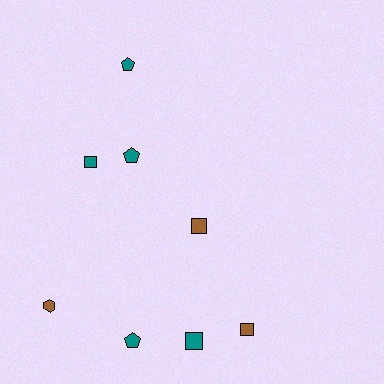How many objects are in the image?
There are 8 objects.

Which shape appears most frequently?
Square, with 4 objects.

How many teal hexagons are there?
There are no teal hexagons.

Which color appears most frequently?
Teal, with 5 objects.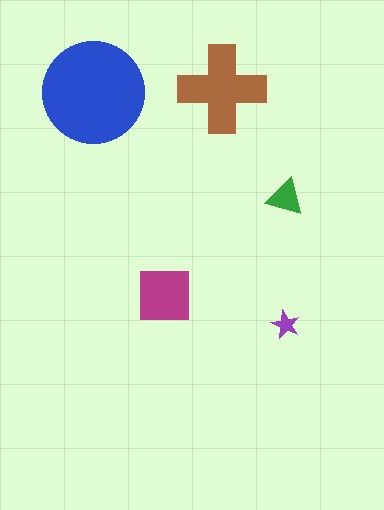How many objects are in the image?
There are 5 objects in the image.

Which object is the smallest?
The purple star.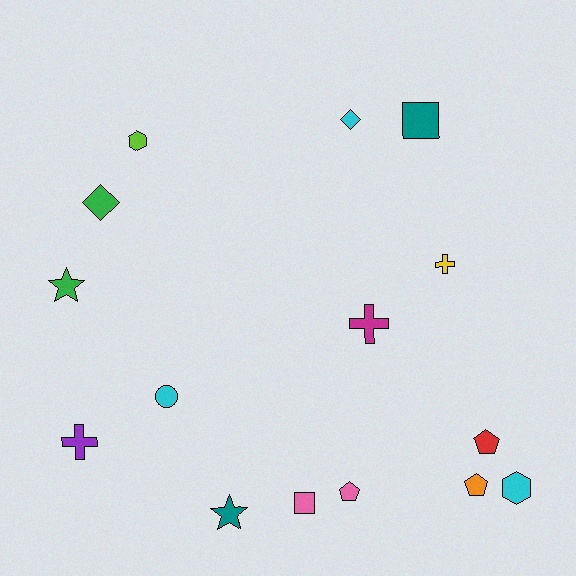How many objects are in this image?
There are 15 objects.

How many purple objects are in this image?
There is 1 purple object.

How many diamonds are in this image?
There are 2 diamonds.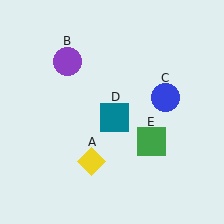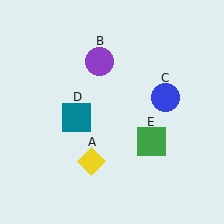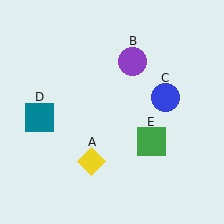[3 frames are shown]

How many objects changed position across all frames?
2 objects changed position: purple circle (object B), teal square (object D).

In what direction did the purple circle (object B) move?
The purple circle (object B) moved right.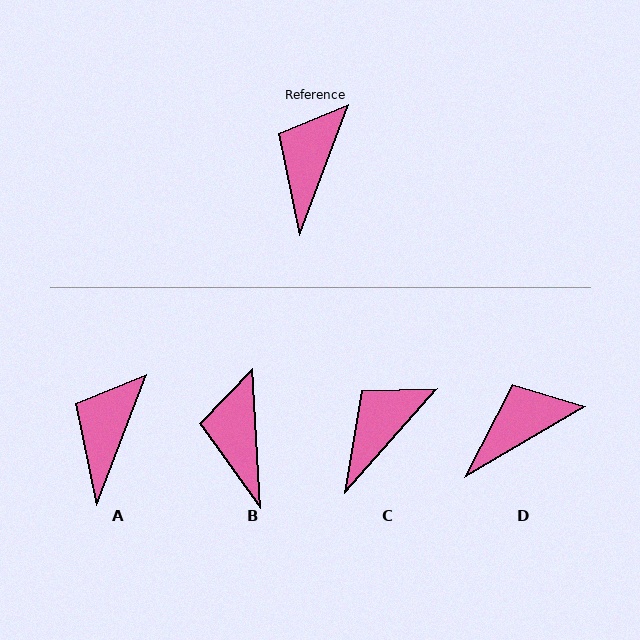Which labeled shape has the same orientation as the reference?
A.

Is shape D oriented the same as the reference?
No, it is off by about 39 degrees.